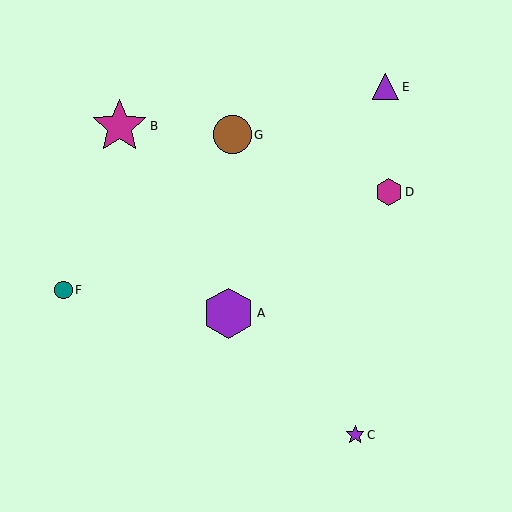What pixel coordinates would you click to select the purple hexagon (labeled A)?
Click at (229, 313) to select the purple hexagon A.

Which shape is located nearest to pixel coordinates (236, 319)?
The purple hexagon (labeled A) at (229, 313) is nearest to that location.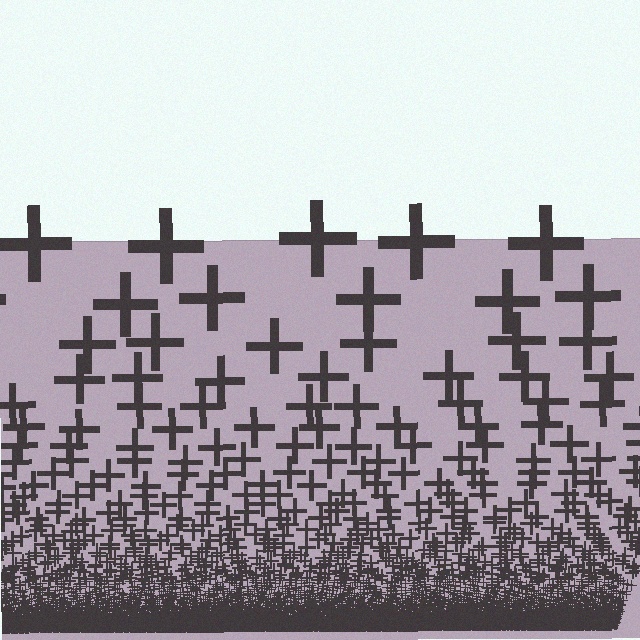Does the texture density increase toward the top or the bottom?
Density increases toward the bottom.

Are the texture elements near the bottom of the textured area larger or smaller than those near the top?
Smaller. The gradient is inverted — elements near the bottom are smaller and denser.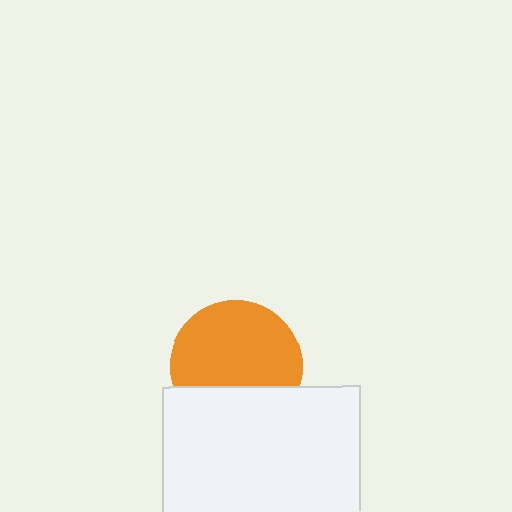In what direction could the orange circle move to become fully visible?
The orange circle could move up. That would shift it out from behind the white rectangle entirely.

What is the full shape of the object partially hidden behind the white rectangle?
The partially hidden object is an orange circle.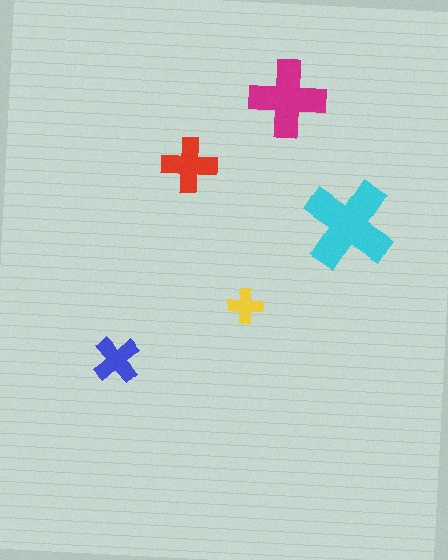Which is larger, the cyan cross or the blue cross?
The cyan one.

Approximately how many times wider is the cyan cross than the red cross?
About 1.5 times wider.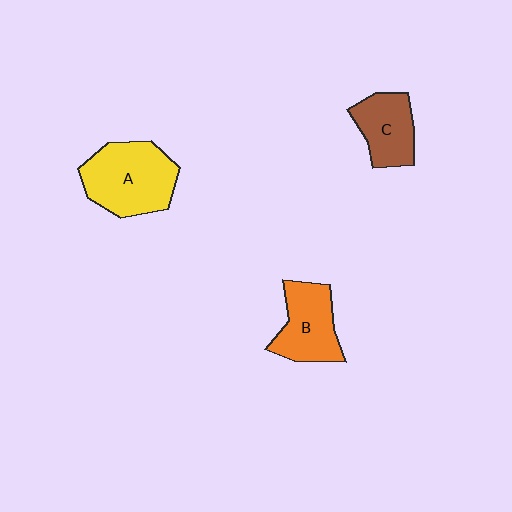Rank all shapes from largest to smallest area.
From largest to smallest: A (yellow), B (orange), C (brown).